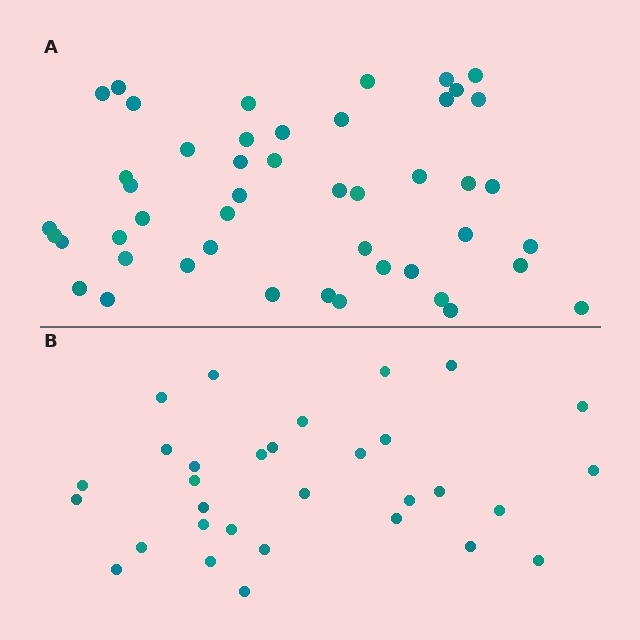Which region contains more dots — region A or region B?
Region A (the top region) has more dots.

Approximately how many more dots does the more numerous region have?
Region A has approximately 15 more dots than region B.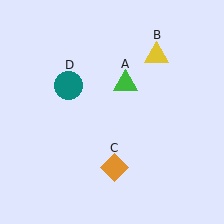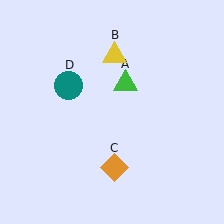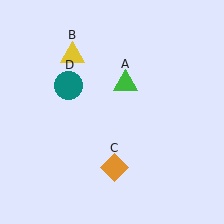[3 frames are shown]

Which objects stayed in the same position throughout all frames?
Green triangle (object A) and orange diamond (object C) and teal circle (object D) remained stationary.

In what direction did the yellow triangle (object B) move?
The yellow triangle (object B) moved left.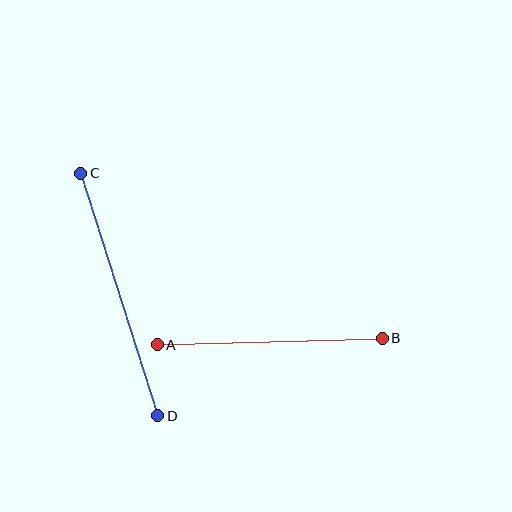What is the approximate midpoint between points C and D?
The midpoint is at approximately (119, 295) pixels.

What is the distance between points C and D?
The distance is approximately 254 pixels.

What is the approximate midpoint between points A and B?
The midpoint is at approximately (270, 341) pixels.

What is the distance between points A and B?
The distance is approximately 225 pixels.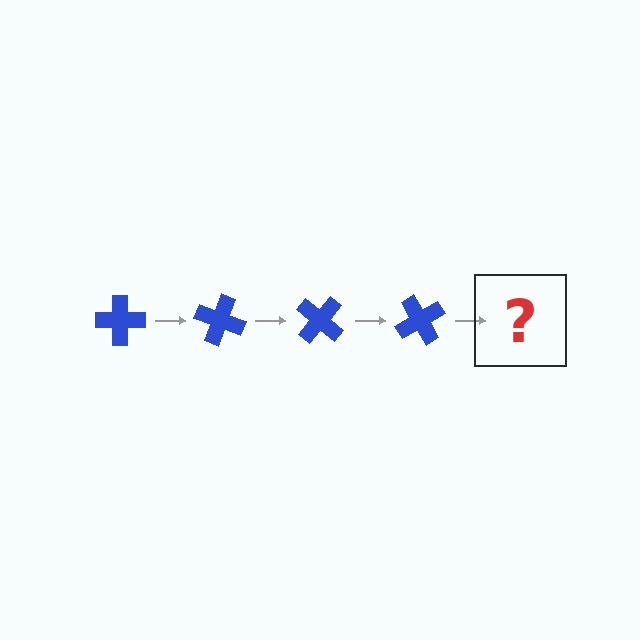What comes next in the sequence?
The next element should be a blue cross rotated 80 degrees.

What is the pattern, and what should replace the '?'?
The pattern is that the cross rotates 20 degrees each step. The '?' should be a blue cross rotated 80 degrees.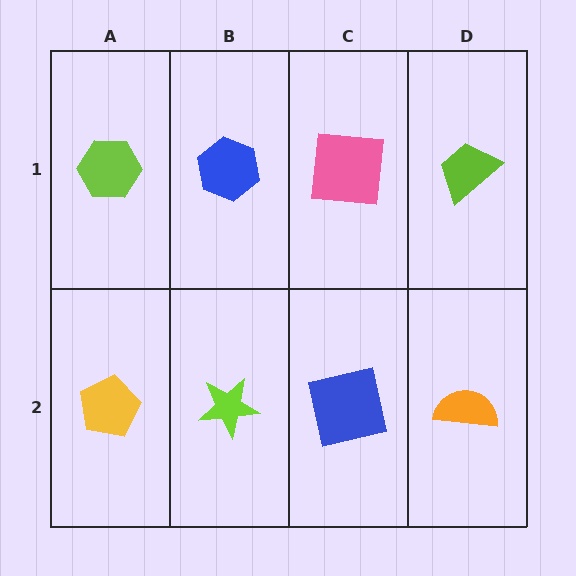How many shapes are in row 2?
4 shapes.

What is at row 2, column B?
A lime star.